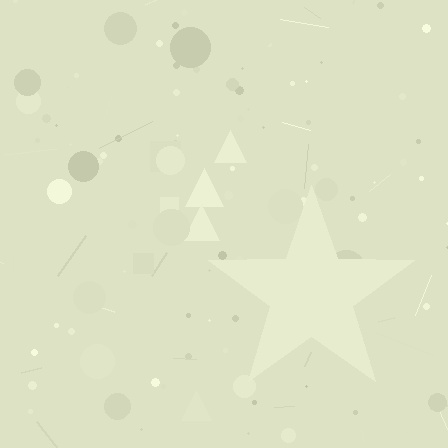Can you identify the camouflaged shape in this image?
The camouflaged shape is a star.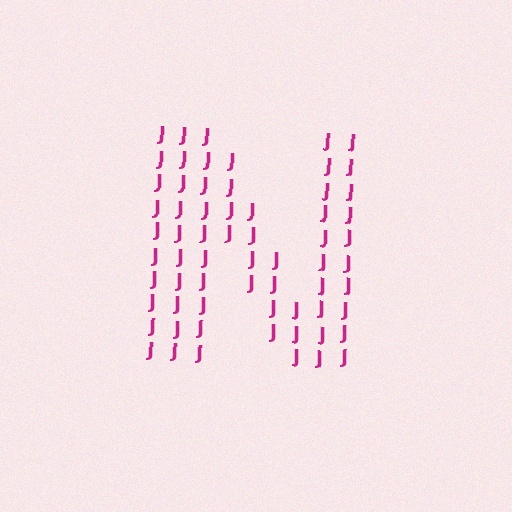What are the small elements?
The small elements are letter J's.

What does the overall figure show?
The overall figure shows the letter N.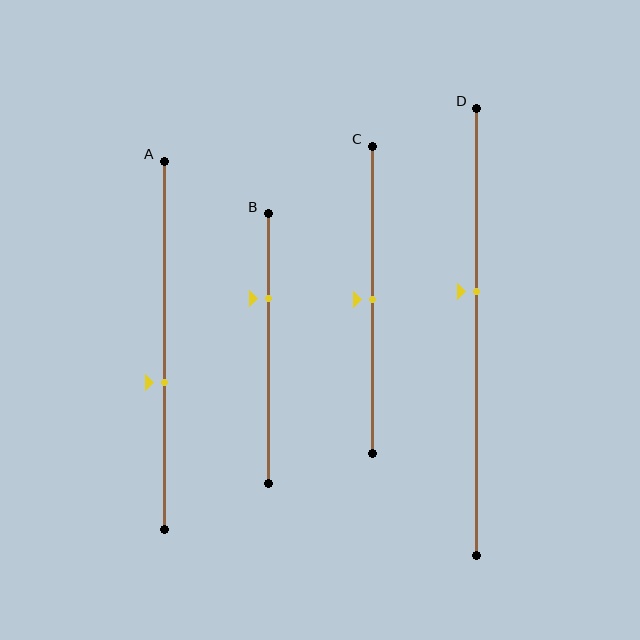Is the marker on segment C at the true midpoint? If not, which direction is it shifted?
Yes, the marker on segment C is at the true midpoint.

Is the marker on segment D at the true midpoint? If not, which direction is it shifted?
No, the marker on segment D is shifted upward by about 9% of the segment length.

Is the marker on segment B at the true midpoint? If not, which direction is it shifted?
No, the marker on segment B is shifted upward by about 18% of the segment length.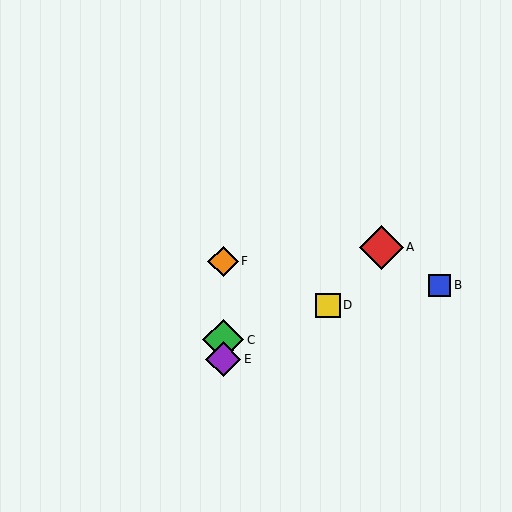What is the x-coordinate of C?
Object C is at x≈223.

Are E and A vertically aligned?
No, E is at x≈223 and A is at x≈381.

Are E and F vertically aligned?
Yes, both are at x≈223.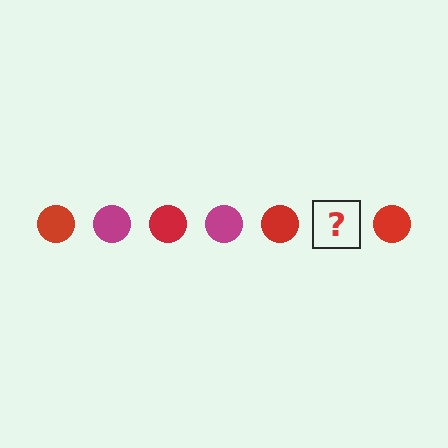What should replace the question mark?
The question mark should be replaced with a magenta circle.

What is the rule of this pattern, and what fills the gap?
The rule is that the pattern cycles through red, magenta circles. The gap should be filled with a magenta circle.